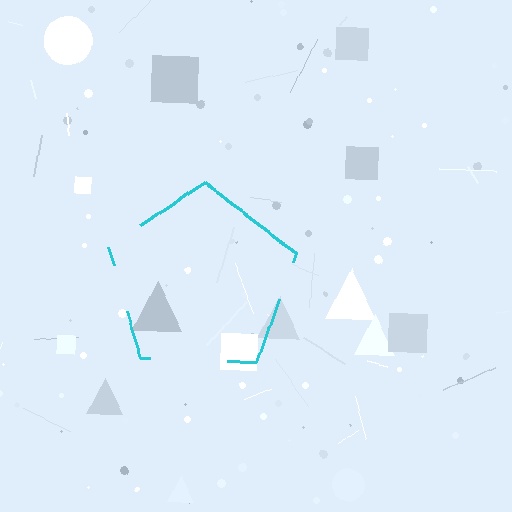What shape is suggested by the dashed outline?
The dashed outline suggests a pentagon.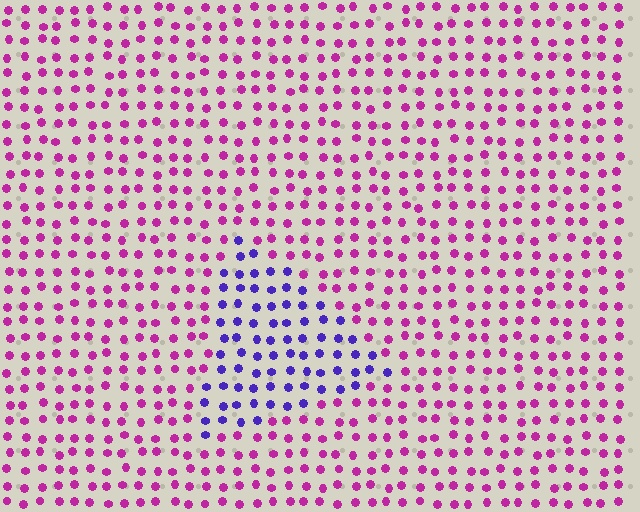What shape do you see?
I see a triangle.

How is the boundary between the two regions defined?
The boundary is defined purely by a slight shift in hue (about 57 degrees). Spacing, size, and orientation are identical on both sides.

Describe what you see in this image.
The image is filled with small magenta elements in a uniform arrangement. A triangle-shaped region is visible where the elements are tinted to a slightly different hue, forming a subtle color boundary.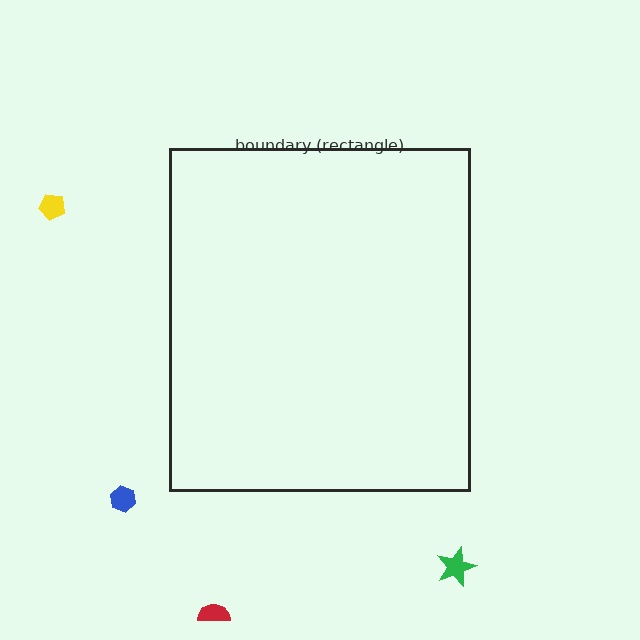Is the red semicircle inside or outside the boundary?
Outside.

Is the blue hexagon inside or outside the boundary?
Outside.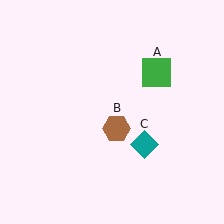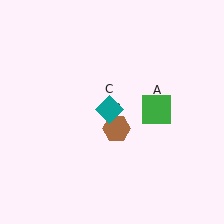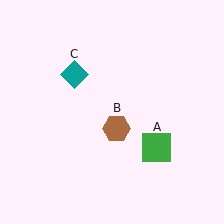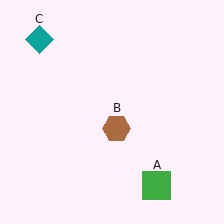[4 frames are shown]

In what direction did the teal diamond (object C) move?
The teal diamond (object C) moved up and to the left.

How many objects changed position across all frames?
2 objects changed position: green square (object A), teal diamond (object C).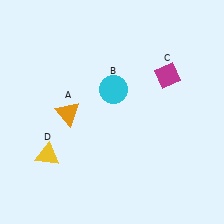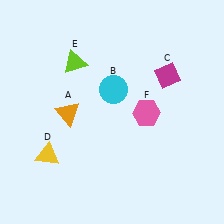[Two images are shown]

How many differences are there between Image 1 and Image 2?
There are 2 differences between the two images.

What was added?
A lime triangle (E), a pink hexagon (F) were added in Image 2.